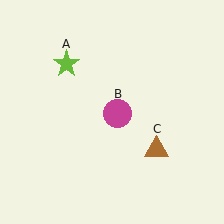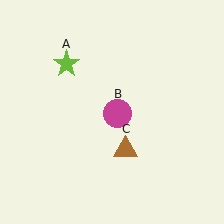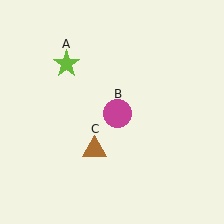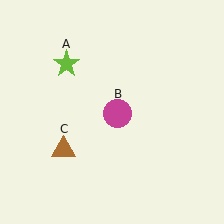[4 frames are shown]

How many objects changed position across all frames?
1 object changed position: brown triangle (object C).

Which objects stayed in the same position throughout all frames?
Lime star (object A) and magenta circle (object B) remained stationary.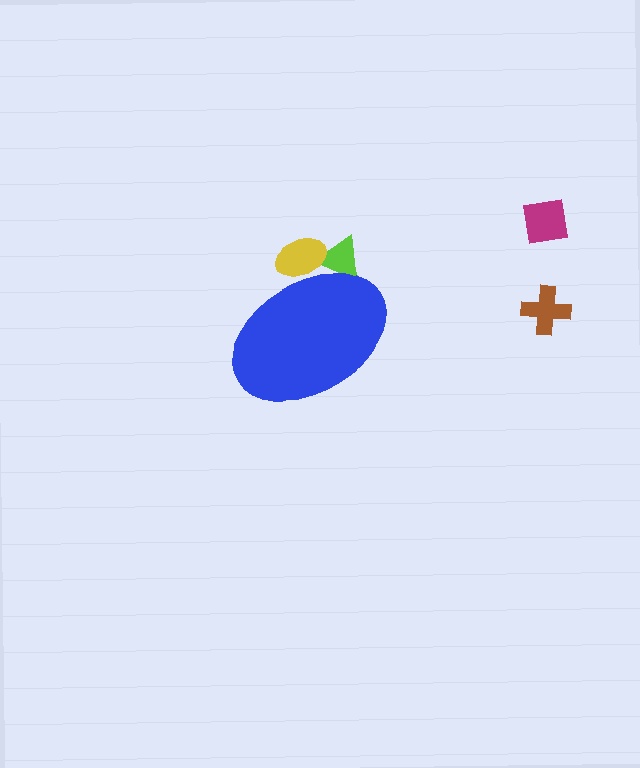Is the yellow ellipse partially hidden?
Yes, the yellow ellipse is partially hidden behind the blue ellipse.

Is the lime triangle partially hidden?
Yes, the lime triangle is partially hidden behind the blue ellipse.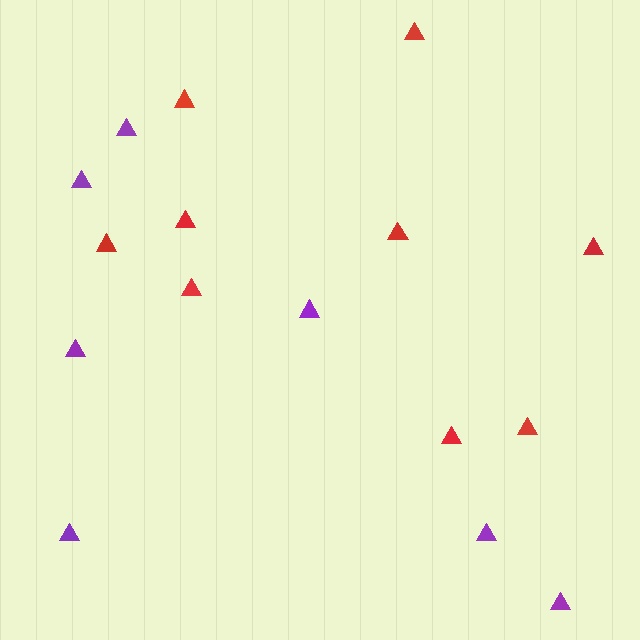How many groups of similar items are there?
There are 2 groups: one group of purple triangles (7) and one group of red triangles (9).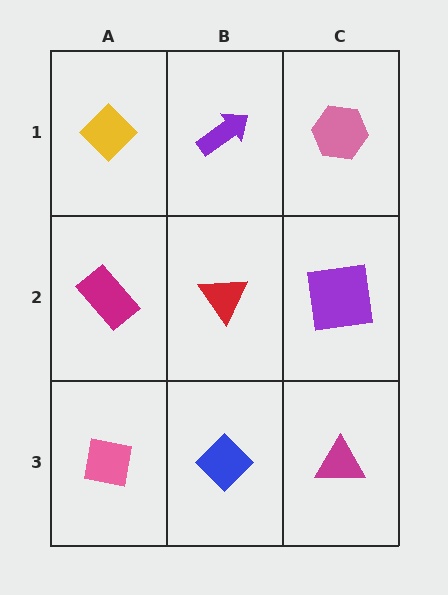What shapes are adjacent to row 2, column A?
A yellow diamond (row 1, column A), a pink square (row 3, column A), a red triangle (row 2, column B).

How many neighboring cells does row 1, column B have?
3.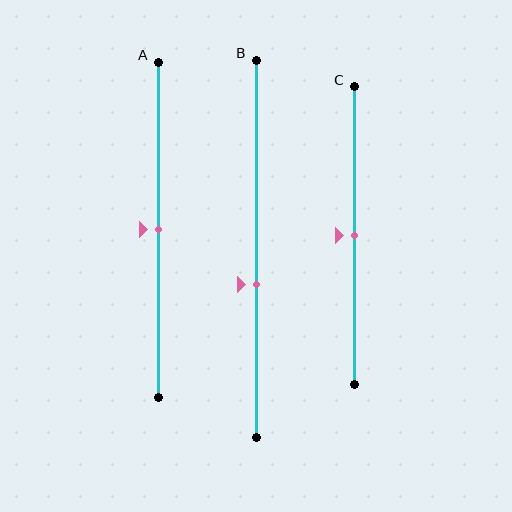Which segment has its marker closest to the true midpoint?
Segment A has its marker closest to the true midpoint.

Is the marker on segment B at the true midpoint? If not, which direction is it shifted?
No, the marker on segment B is shifted downward by about 10% of the segment length.